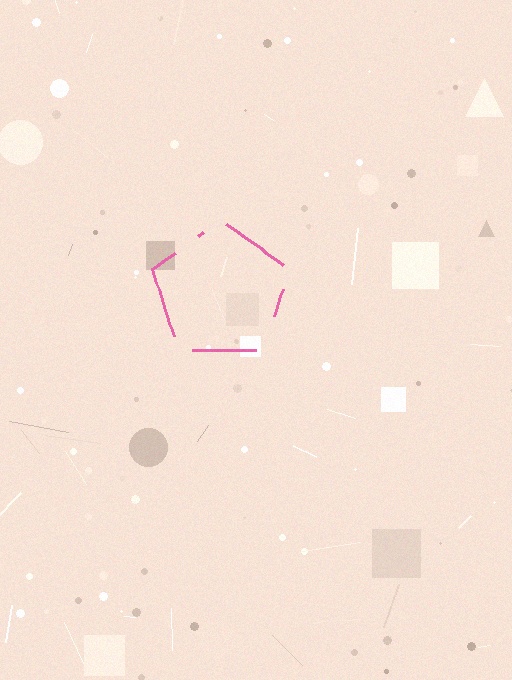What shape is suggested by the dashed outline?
The dashed outline suggests a pentagon.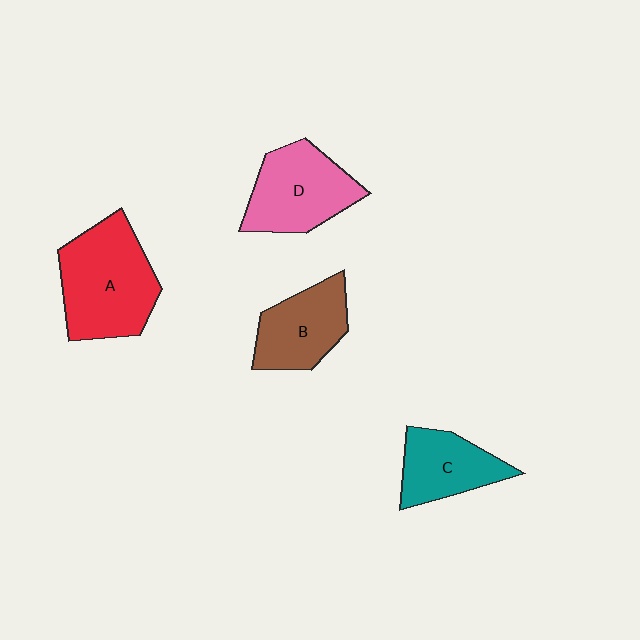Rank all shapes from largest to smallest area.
From largest to smallest: A (red), D (pink), B (brown), C (teal).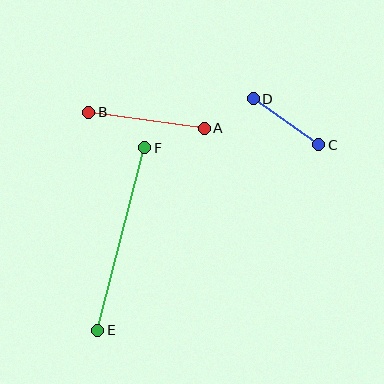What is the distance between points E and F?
The distance is approximately 189 pixels.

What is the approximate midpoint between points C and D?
The midpoint is at approximately (286, 122) pixels.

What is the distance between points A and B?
The distance is approximately 116 pixels.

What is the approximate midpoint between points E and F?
The midpoint is at approximately (121, 239) pixels.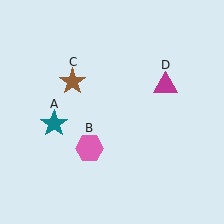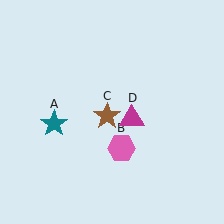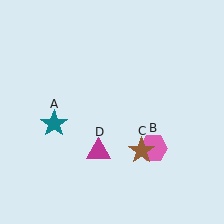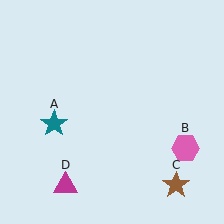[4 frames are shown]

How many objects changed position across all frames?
3 objects changed position: pink hexagon (object B), brown star (object C), magenta triangle (object D).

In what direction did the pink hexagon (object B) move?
The pink hexagon (object B) moved right.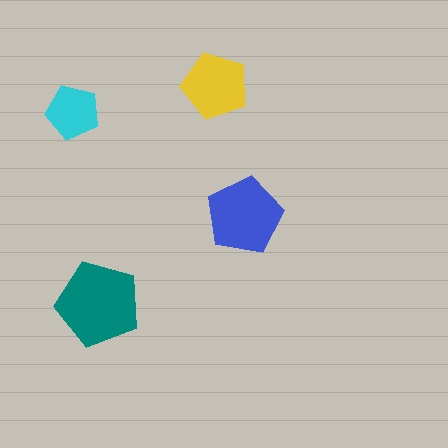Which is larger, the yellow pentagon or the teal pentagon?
The teal one.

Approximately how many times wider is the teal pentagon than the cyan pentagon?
About 1.5 times wider.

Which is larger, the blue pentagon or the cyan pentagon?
The blue one.